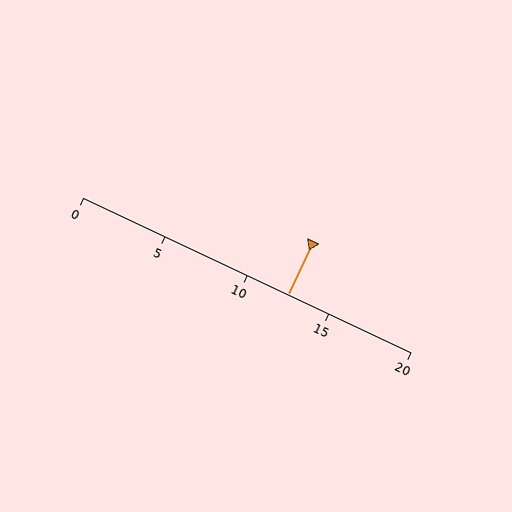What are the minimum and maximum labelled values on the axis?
The axis runs from 0 to 20.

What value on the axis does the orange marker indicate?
The marker indicates approximately 12.5.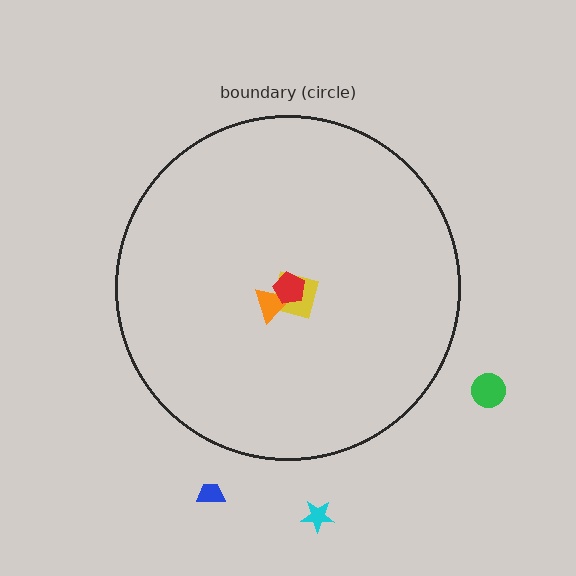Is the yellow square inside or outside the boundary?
Inside.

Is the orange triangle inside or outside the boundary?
Inside.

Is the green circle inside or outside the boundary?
Outside.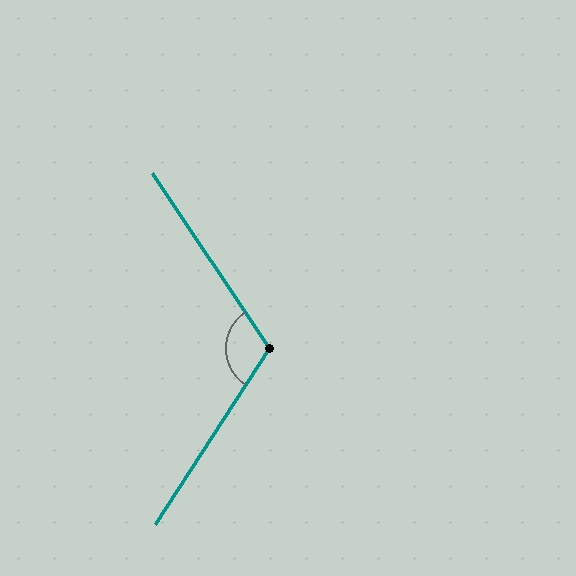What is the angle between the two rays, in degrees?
Approximately 113 degrees.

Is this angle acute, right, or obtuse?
It is obtuse.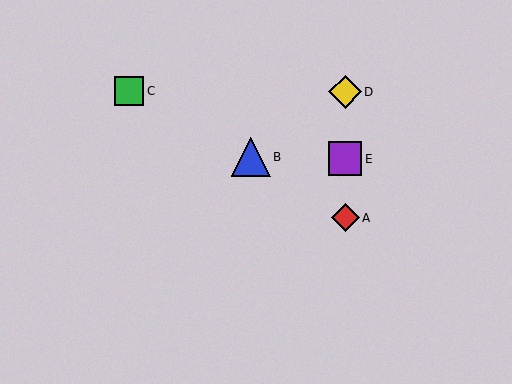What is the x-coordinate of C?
Object C is at x≈129.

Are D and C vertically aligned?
No, D is at x≈345 and C is at x≈129.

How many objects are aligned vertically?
3 objects (A, D, E) are aligned vertically.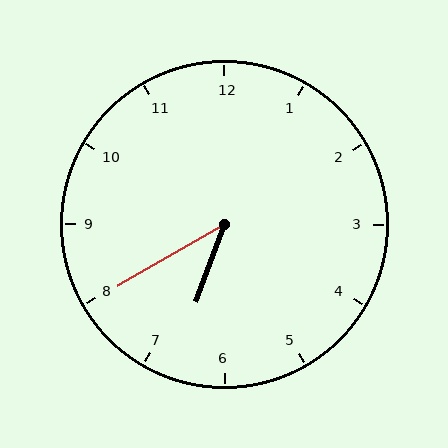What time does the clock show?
6:40.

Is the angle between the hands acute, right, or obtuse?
It is acute.